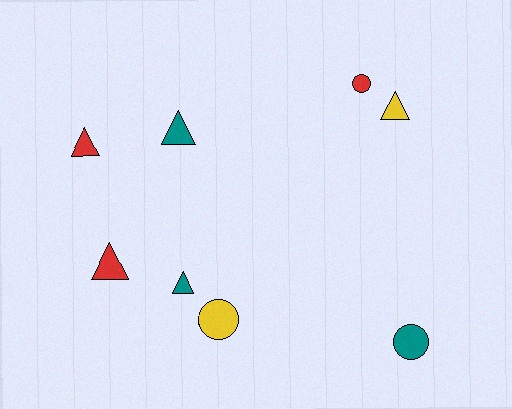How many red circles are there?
There is 1 red circle.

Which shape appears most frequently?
Triangle, with 5 objects.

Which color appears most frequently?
Teal, with 3 objects.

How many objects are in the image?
There are 8 objects.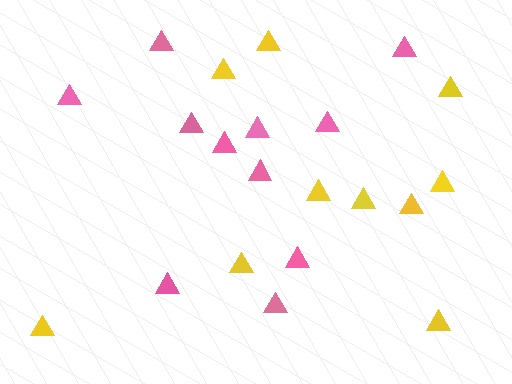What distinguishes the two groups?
There are 2 groups: one group of pink triangles (11) and one group of yellow triangles (10).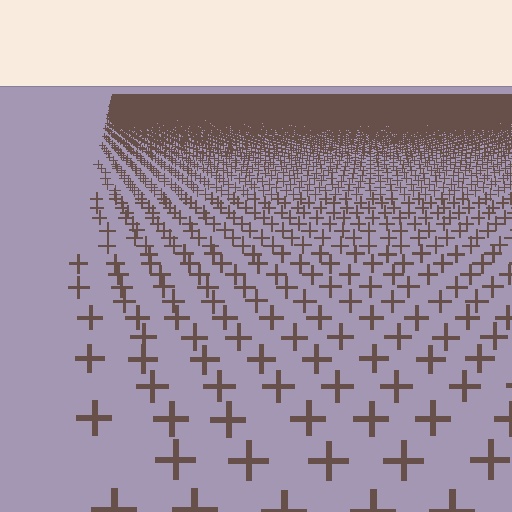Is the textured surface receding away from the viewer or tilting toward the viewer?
The surface is receding away from the viewer. Texture elements get smaller and denser toward the top.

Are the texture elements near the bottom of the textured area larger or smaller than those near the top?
Larger. Near the bottom, elements are closer to the viewer and appear at a bigger on-screen size.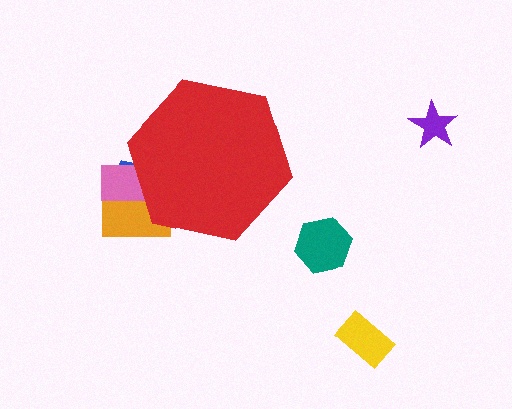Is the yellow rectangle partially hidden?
No, the yellow rectangle is fully visible.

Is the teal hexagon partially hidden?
No, the teal hexagon is fully visible.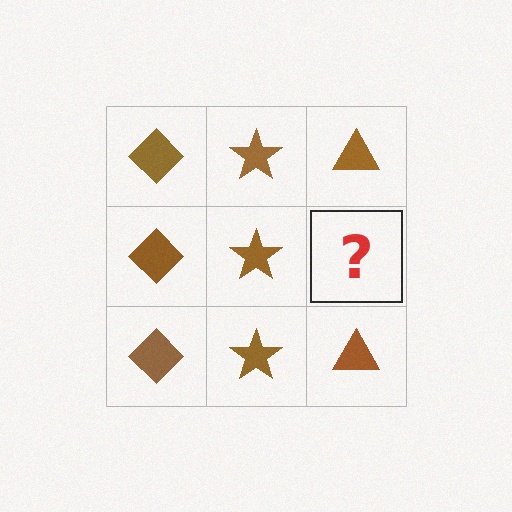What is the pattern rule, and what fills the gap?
The rule is that each column has a consistent shape. The gap should be filled with a brown triangle.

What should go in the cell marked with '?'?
The missing cell should contain a brown triangle.